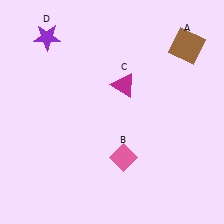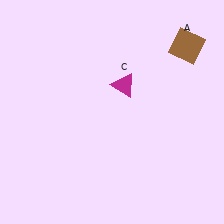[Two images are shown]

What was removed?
The pink diamond (B), the purple star (D) were removed in Image 2.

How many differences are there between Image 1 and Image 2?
There are 2 differences between the two images.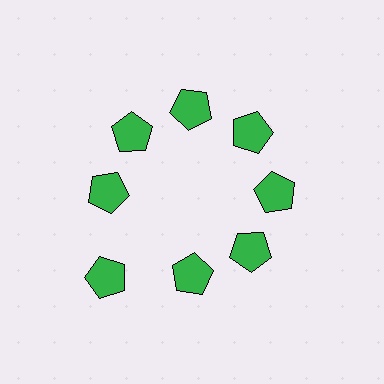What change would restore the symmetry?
The symmetry would be restored by moving it inward, back onto the ring so that all 8 pentagons sit at equal angles and equal distance from the center.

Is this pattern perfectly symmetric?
No. The 8 green pentagons are arranged in a ring, but one element near the 8 o'clock position is pushed outward from the center, breaking the 8-fold rotational symmetry.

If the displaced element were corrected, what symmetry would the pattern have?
It would have 8-fold rotational symmetry — the pattern would map onto itself every 45 degrees.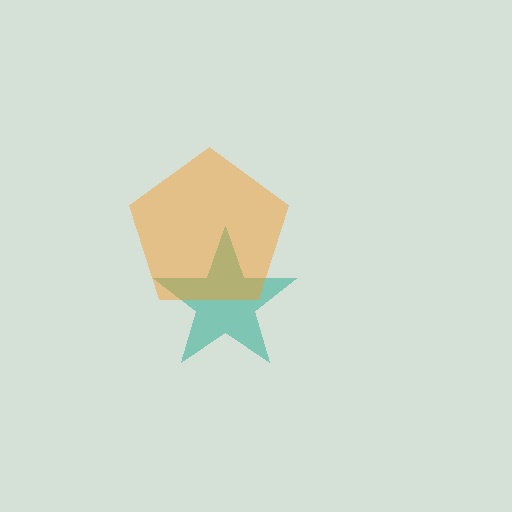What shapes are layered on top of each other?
The layered shapes are: a teal star, an orange pentagon.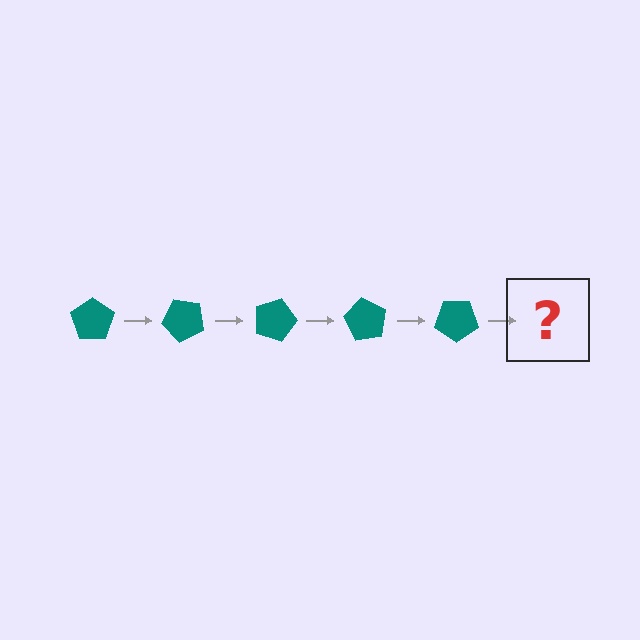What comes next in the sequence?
The next element should be a teal pentagon rotated 225 degrees.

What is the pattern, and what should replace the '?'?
The pattern is that the pentagon rotates 45 degrees each step. The '?' should be a teal pentagon rotated 225 degrees.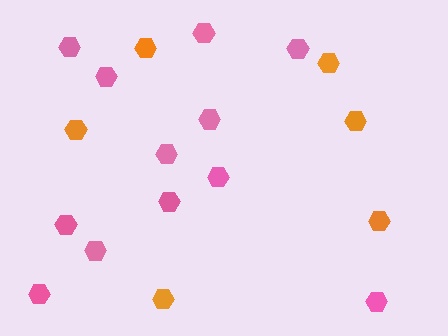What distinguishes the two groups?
There are 2 groups: one group of orange hexagons (6) and one group of pink hexagons (12).